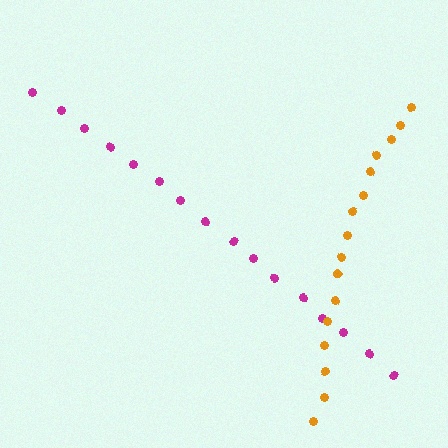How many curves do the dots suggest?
There are 2 distinct paths.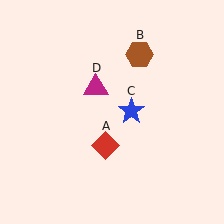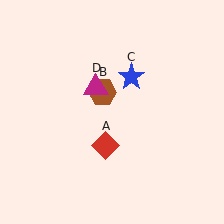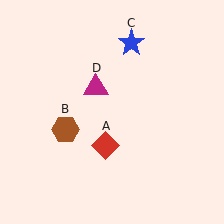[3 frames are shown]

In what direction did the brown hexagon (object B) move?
The brown hexagon (object B) moved down and to the left.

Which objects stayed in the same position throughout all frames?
Red diamond (object A) and magenta triangle (object D) remained stationary.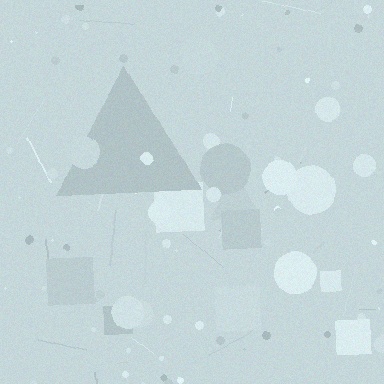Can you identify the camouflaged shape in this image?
The camouflaged shape is a triangle.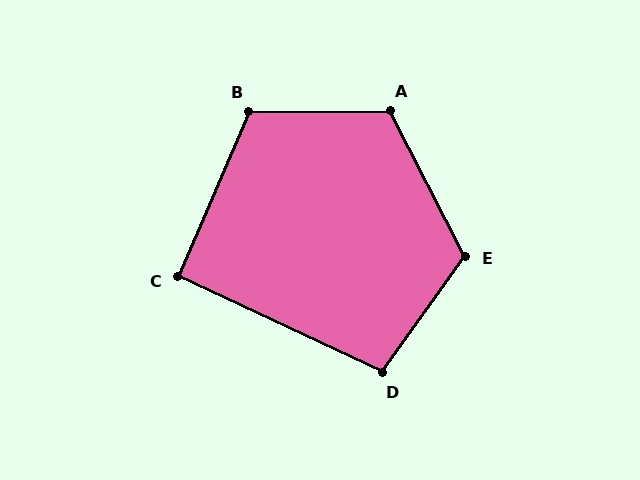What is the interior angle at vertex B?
Approximately 114 degrees (obtuse).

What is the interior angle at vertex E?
Approximately 117 degrees (obtuse).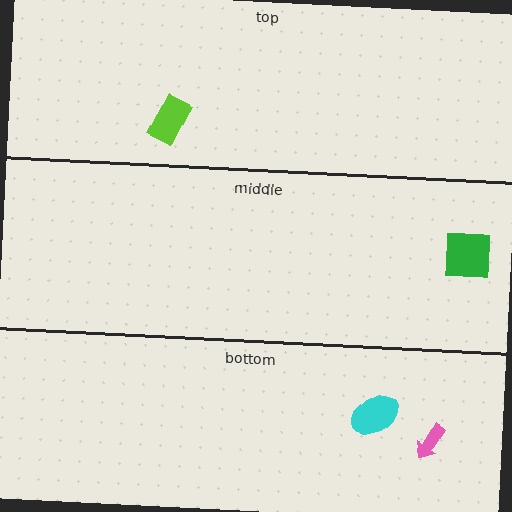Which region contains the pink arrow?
The bottom region.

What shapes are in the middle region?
The green square.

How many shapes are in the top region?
1.